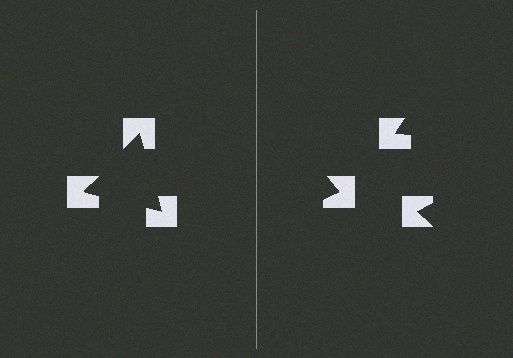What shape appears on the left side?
An illusory triangle.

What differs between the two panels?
The notched squares are positioned identically on both sides; only the wedge orientations differ. On the left they align to a triangle; on the right they are misaligned.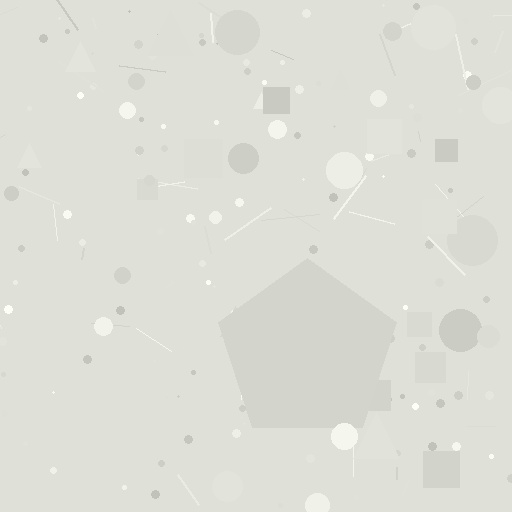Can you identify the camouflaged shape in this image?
The camouflaged shape is a pentagon.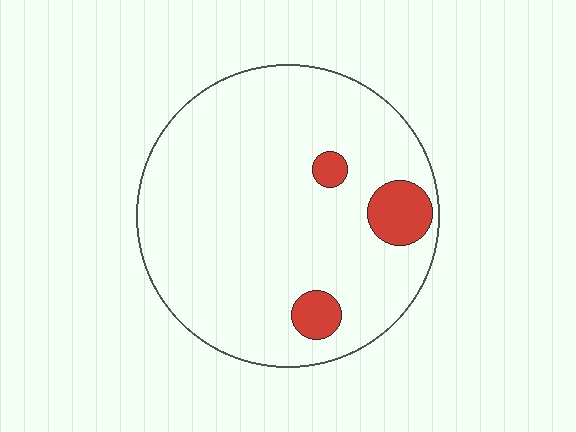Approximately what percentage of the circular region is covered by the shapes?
Approximately 10%.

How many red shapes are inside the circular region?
3.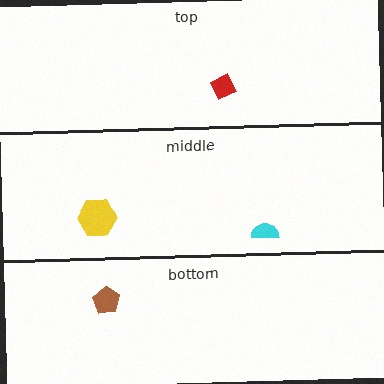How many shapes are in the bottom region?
1.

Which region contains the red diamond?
The top region.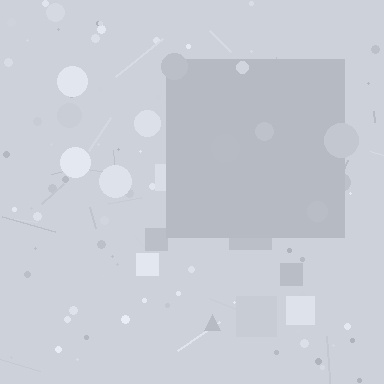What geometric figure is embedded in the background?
A square is embedded in the background.